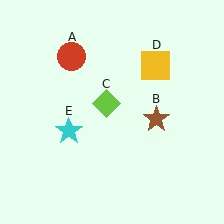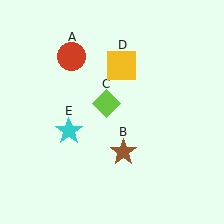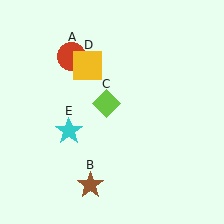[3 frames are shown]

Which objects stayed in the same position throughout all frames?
Red circle (object A) and lime diamond (object C) and cyan star (object E) remained stationary.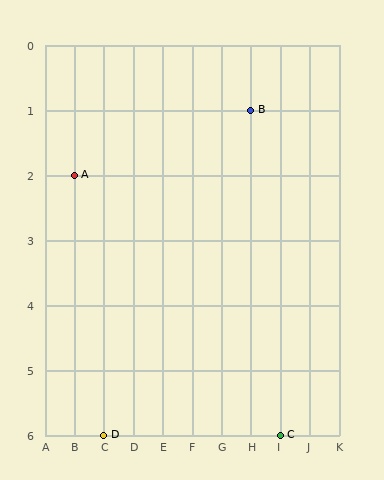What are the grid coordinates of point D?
Point D is at grid coordinates (C, 6).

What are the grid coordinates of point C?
Point C is at grid coordinates (I, 6).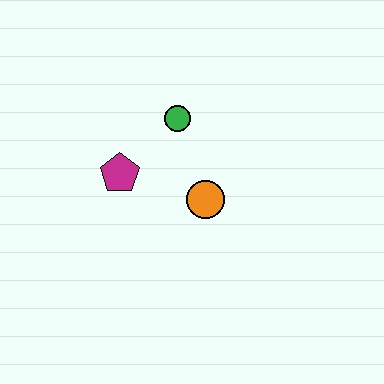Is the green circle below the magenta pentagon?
No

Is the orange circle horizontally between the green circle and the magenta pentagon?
No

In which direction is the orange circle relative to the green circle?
The orange circle is below the green circle.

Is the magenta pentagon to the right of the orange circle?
No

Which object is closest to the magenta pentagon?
The green circle is closest to the magenta pentagon.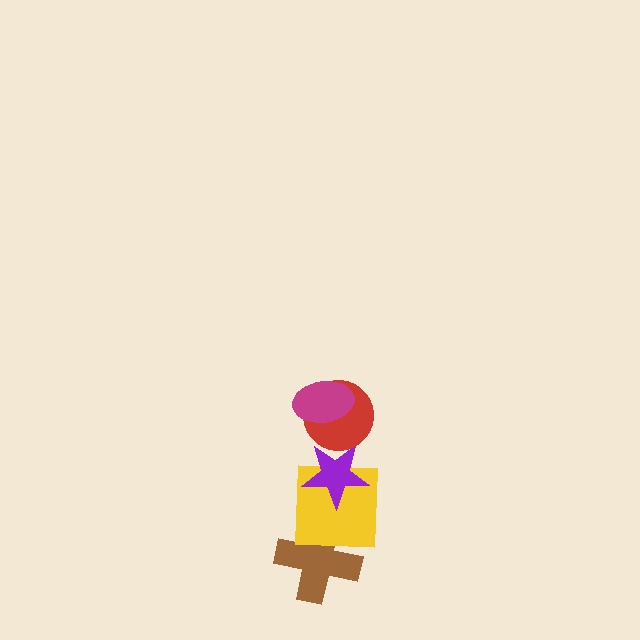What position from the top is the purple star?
The purple star is 3rd from the top.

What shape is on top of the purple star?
The red circle is on top of the purple star.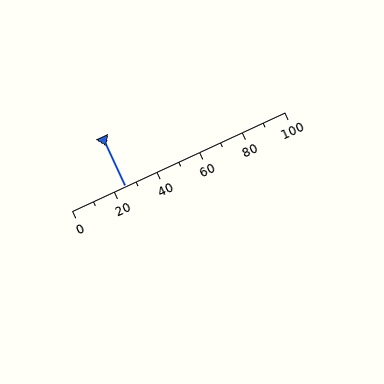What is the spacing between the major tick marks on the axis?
The major ticks are spaced 20 apart.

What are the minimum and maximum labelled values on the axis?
The axis runs from 0 to 100.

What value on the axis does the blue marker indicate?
The marker indicates approximately 25.